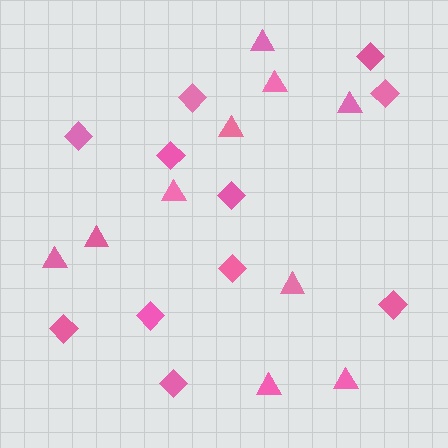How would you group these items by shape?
There are 2 groups: one group of triangles (10) and one group of diamonds (11).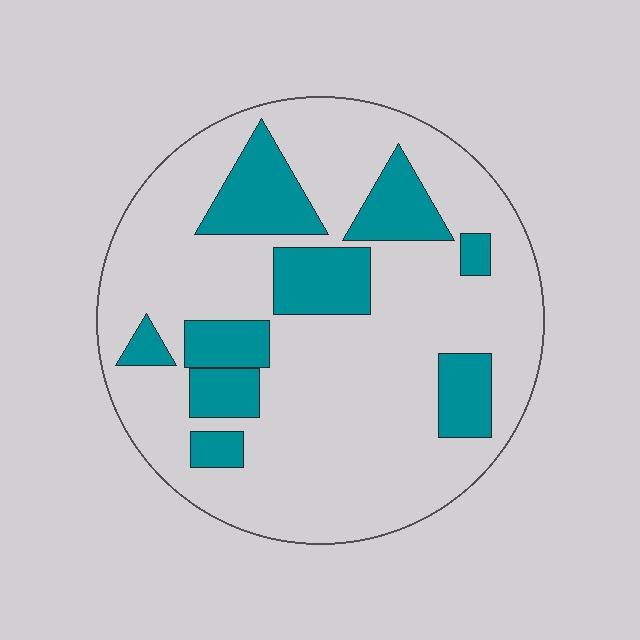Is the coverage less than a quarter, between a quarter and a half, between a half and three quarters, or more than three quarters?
Less than a quarter.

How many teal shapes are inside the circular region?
9.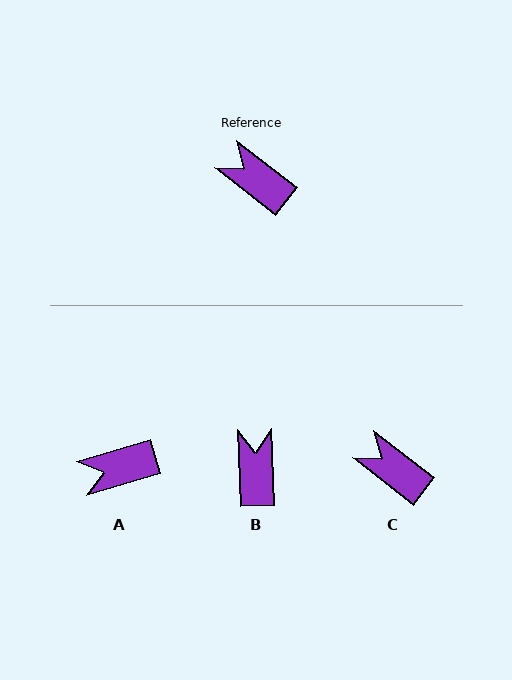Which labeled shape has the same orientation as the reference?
C.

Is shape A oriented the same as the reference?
No, it is off by about 55 degrees.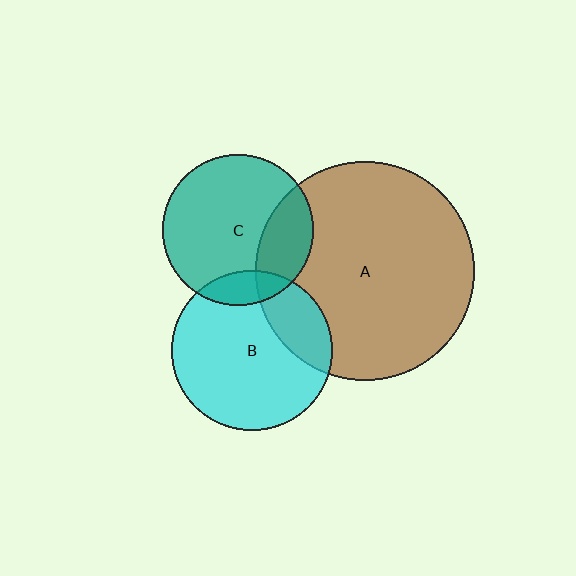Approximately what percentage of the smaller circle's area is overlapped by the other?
Approximately 25%.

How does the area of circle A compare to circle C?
Approximately 2.1 times.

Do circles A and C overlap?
Yes.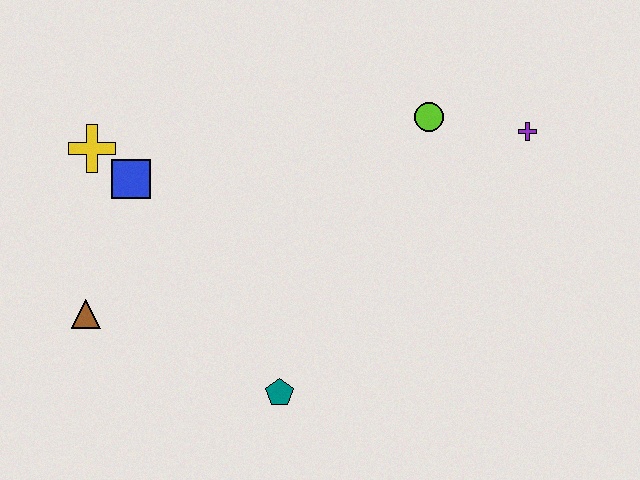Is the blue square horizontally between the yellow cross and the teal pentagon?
Yes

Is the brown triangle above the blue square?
No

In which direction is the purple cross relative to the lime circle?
The purple cross is to the right of the lime circle.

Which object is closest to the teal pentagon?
The brown triangle is closest to the teal pentagon.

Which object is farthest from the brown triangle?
The purple cross is farthest from the brown triangle.